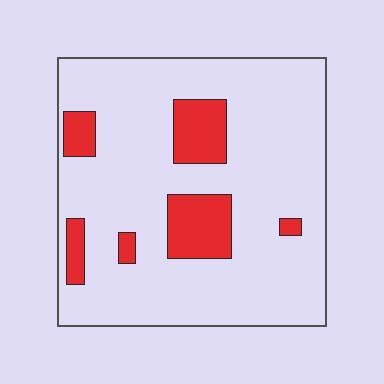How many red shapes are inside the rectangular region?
6.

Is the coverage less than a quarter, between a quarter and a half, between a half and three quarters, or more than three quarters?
Less than a quarter.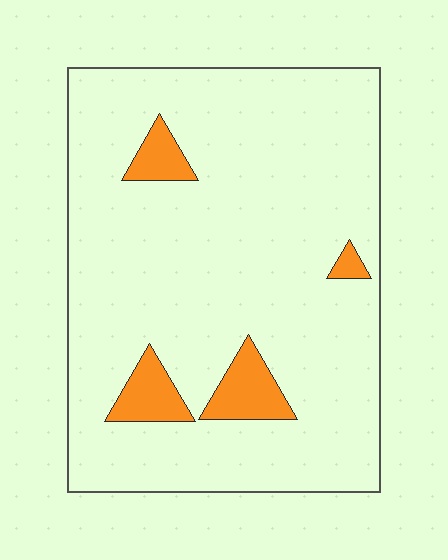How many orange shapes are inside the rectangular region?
4.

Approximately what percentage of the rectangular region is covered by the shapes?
Approximately 10%.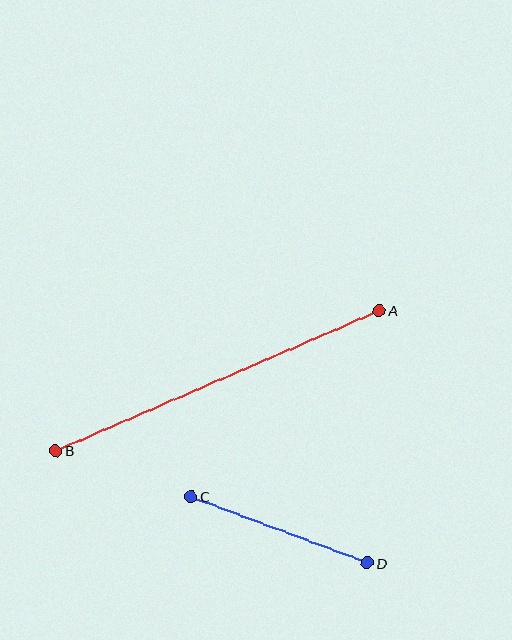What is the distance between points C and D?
The distance is approximately 188 pixels.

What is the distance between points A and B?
The distance is approximately 352 pixels.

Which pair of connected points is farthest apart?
Points A and B are farthest apart.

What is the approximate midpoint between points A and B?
The midpoint is at approximately (217, 381) pixels.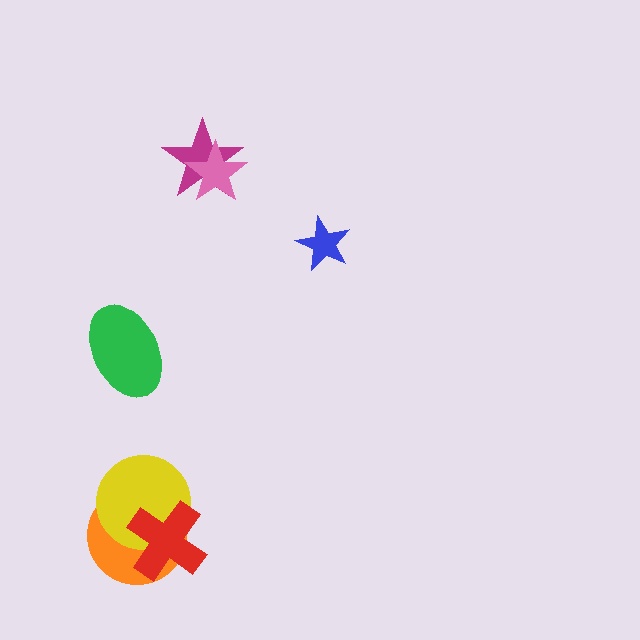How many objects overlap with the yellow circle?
2 objects overlap with the yellow circle.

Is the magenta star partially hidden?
Yes, it is partially covered by another shape.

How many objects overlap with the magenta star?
1 object overlaps with the magenta star.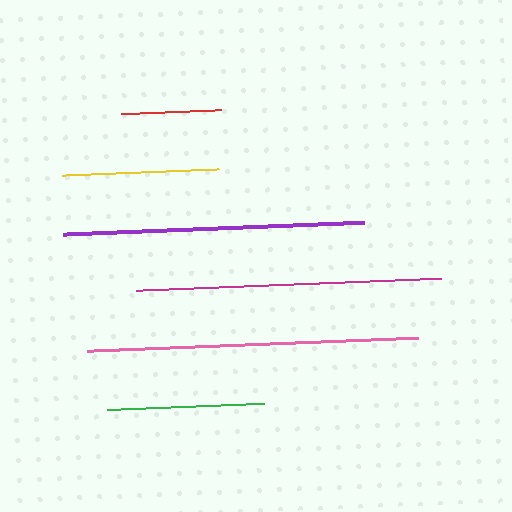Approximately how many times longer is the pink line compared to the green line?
The pink line is approximately 2.1 times the length of the green line.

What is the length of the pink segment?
The pink segment is approximately 332 pixels long.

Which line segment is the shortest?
The red line is the shortest at approximately 99 pixels.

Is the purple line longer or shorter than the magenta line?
The magenta line is longer than the purple line.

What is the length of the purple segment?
The purple segment is approximately 301 pixels long.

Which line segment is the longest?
The pink line is the longest at approximately 332 pixels.